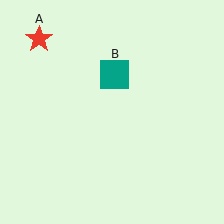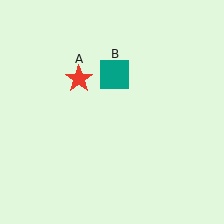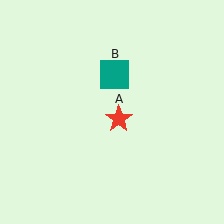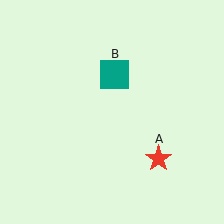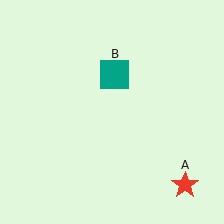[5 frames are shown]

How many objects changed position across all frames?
1 object changed position: red star (object A).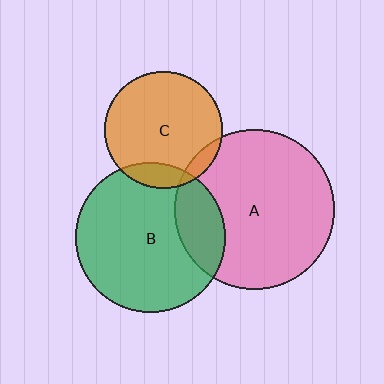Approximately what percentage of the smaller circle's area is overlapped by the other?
Approximately 10%.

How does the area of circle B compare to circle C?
Approximately 1.6 times.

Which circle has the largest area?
Circle A (pink).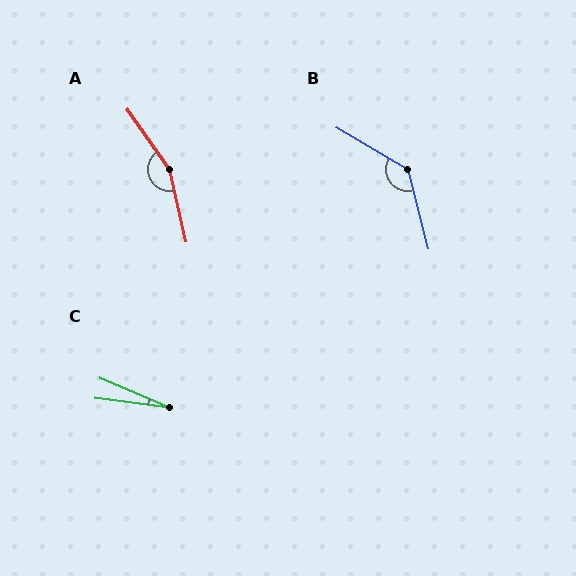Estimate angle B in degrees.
Approximately 135 degrees.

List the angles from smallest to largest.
C (16°), B (135°), A (158°).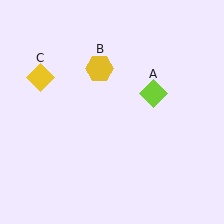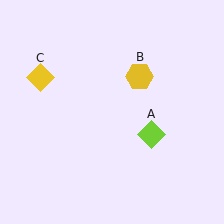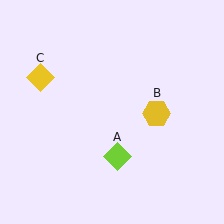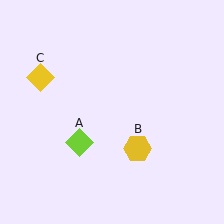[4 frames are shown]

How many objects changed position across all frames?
2 objects changed position: lime diamond (object A), yellow hexagon (object B).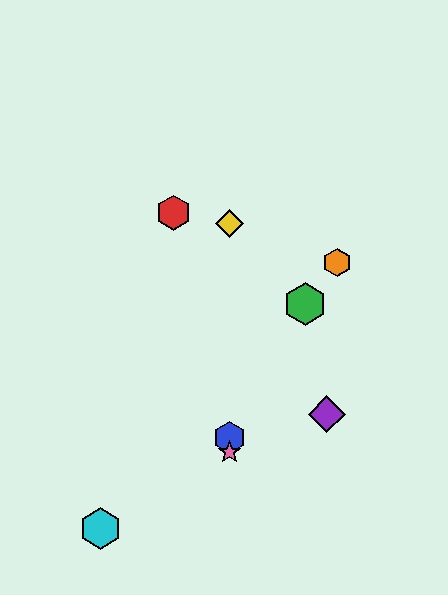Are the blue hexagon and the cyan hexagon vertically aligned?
No, the blue hexagon is at x≈229 and the cyan hexagon is at x≈101.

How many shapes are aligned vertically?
3 shapes (the blue hexagon, the yellow diamond, the pink star) are aligned vertically.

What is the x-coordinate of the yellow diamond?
The yellow diamond is at x≈229.